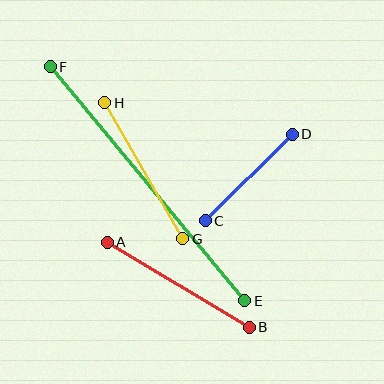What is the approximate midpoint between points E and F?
The midpoint is at approximately (147, 184) pixels.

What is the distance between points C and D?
The distance is approximately 123 pixels.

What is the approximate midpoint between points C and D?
The midpoint is at approximately (249, 178) pixels.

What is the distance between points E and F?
The distance is approximately 304 pixels.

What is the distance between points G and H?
The distance is approximately 156 pixels.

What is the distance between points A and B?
The distance is approximately 166 pixels.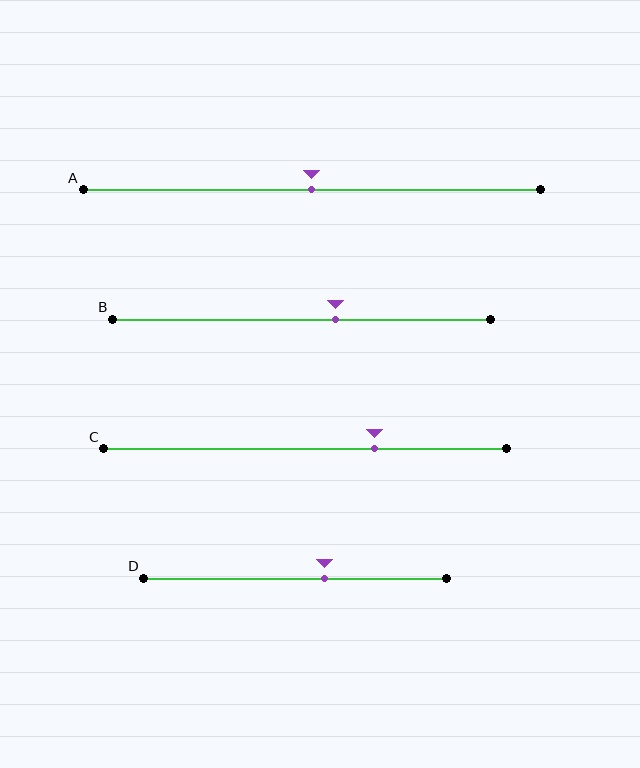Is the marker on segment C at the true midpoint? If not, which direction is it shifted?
No, the marker on segment C is shifted to the right by about 17% of the segment length.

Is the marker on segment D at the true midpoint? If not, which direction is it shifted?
No, the marker on segment D is shifted to the right by about 10% of the segment length.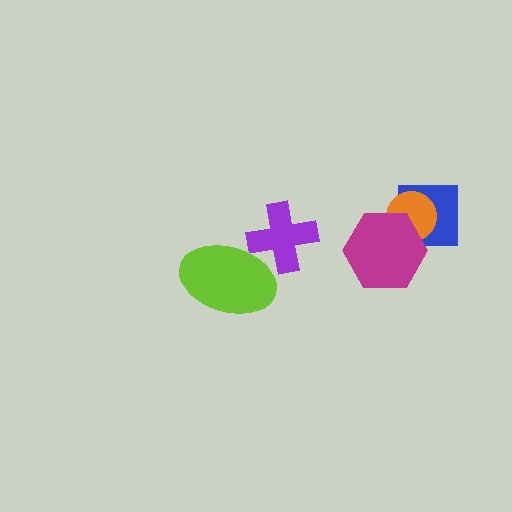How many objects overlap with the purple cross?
1 object overlaps with the purple cross.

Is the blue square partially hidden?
Yes, it is partially covered by another shape.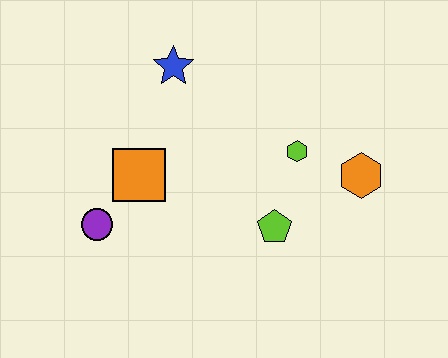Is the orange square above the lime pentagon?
Yes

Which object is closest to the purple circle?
The orange square is closest to the purple circle.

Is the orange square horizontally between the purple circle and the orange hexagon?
Yes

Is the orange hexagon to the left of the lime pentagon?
No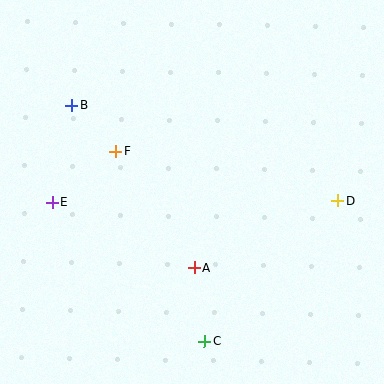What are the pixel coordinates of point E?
Point E is at (52, 202).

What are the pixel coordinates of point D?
Point D is at (338, 201).